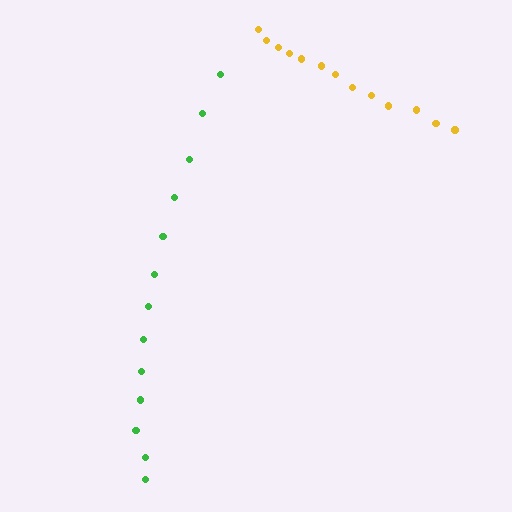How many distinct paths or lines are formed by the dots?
There are 2 distinct paths.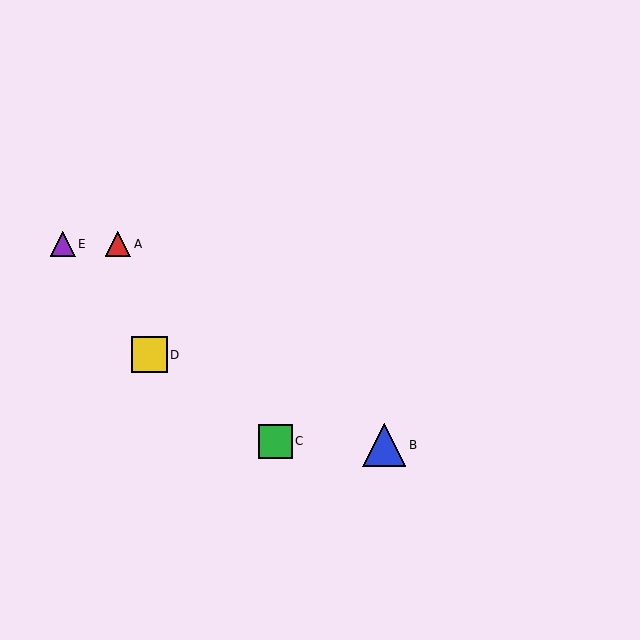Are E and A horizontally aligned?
Yes, both are at y≈244.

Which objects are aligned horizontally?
Objects A, E are aligned horizontally.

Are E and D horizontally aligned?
No, E is at y≈244 and D is at y≈355.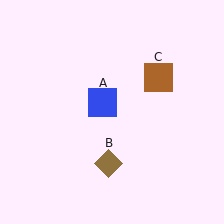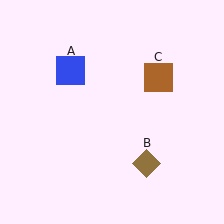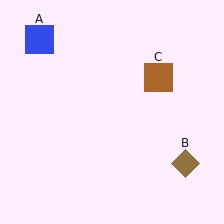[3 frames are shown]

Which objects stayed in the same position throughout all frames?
Brown square (object C) remained stationary.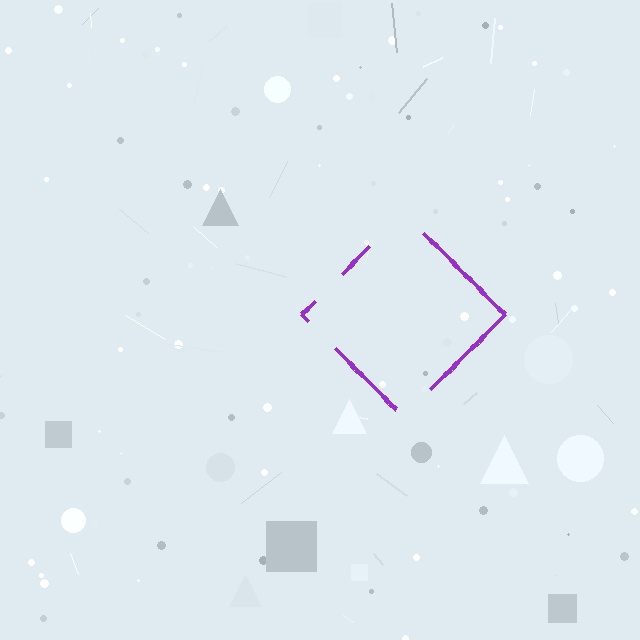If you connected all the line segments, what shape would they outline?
They would outline a diamond.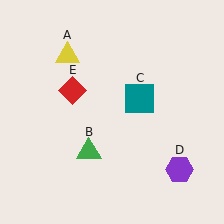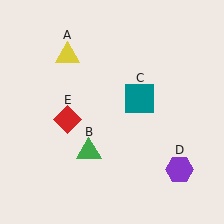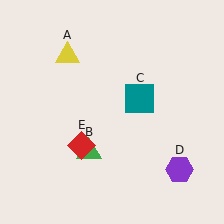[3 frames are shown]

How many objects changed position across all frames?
1 object changed position: red diamond (object E).